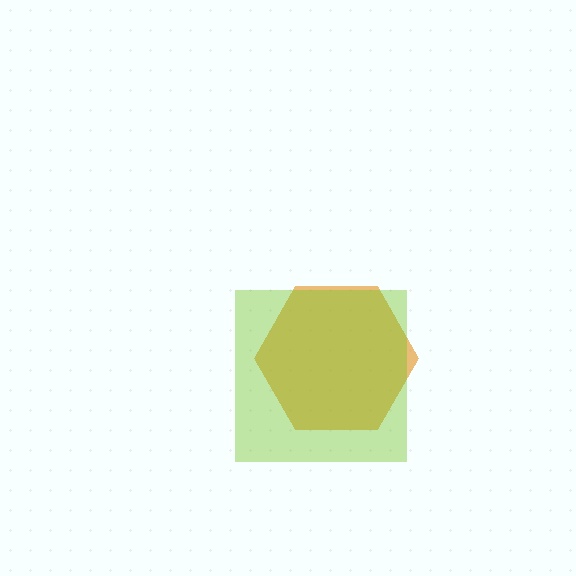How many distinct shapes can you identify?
There are 2 distinct shapes: an orange hexagon, a lime square.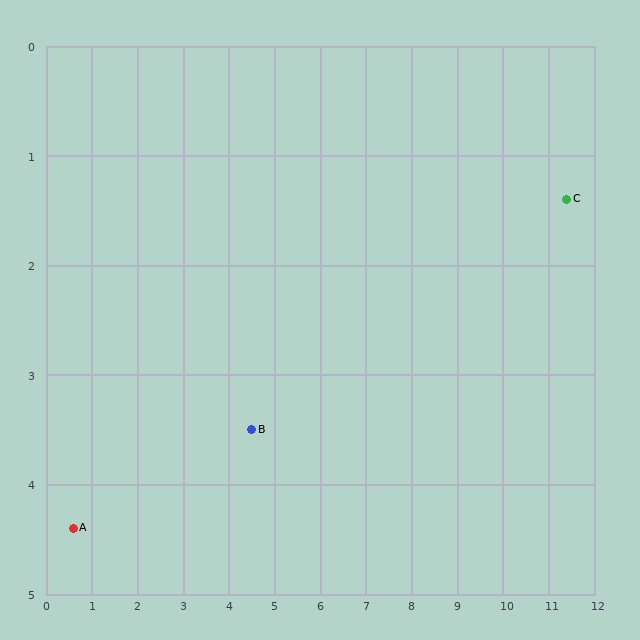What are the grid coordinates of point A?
Point A is at approximately (0.6, 4.4).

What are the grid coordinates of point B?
Point B is at approximately (4.5, 3.5).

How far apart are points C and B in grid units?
Points C and B are about 7.2 grid units apart.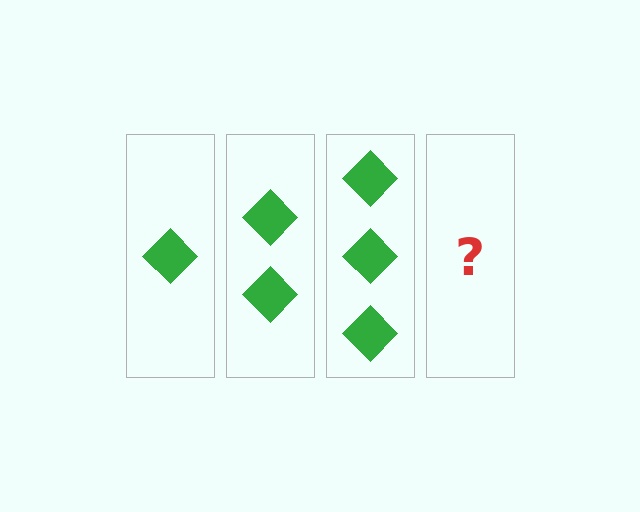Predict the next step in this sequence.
The next step is 4 diamonds.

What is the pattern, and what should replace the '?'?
The pattern is that each step adds one more diamond. The '?' should be 4 diamonds.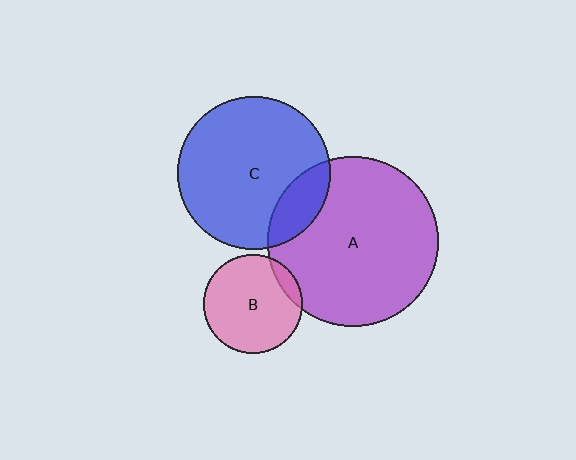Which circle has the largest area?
Circle A (purple).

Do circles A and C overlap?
Yes.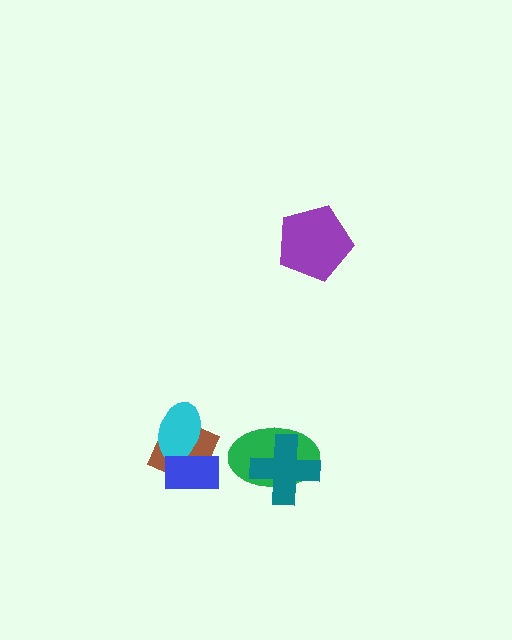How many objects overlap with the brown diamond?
2 objects overlap with the brown diamond.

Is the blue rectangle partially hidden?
No, no other shape covers it.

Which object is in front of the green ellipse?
The teal cross is in front of the green ellipse.